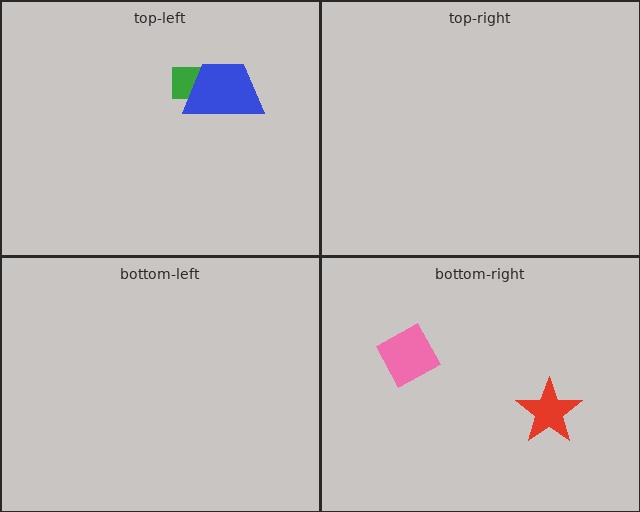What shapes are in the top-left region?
The green rectangle, the blue trapezoid.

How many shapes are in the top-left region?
2.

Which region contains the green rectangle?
The top-left region.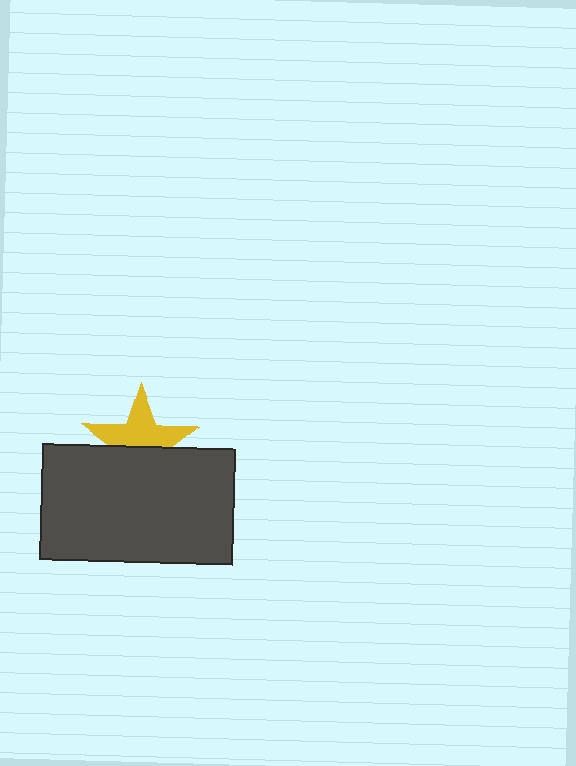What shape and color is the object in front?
The object in front is a dark gray rectangle.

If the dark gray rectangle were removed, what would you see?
You would see the complete yellow star.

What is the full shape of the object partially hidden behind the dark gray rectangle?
The partially hidden object is a yellow star.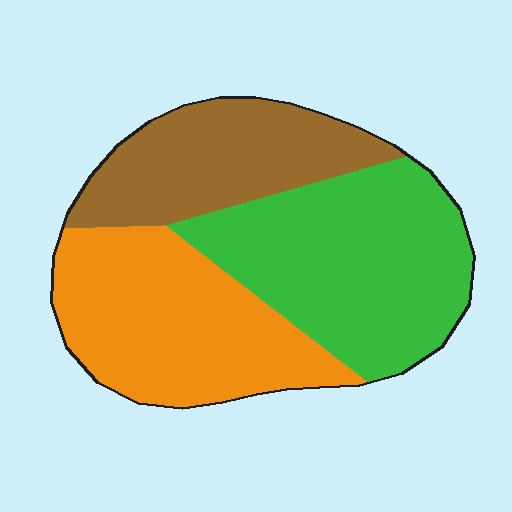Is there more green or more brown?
Green.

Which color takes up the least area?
Brown, at roughly 25%.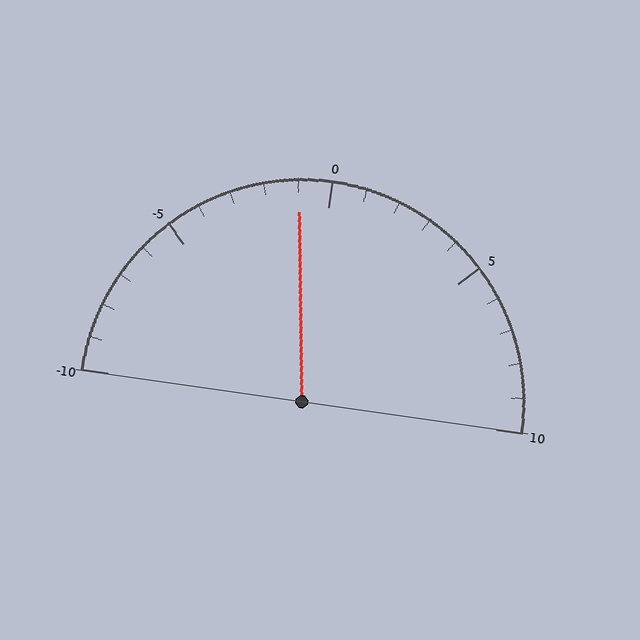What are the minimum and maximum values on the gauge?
The gauge ranges from -10 to 10.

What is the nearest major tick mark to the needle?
The nearest major tick mark is 0.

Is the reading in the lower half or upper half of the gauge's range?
The reading is in the lower half of the range (-10 to 10).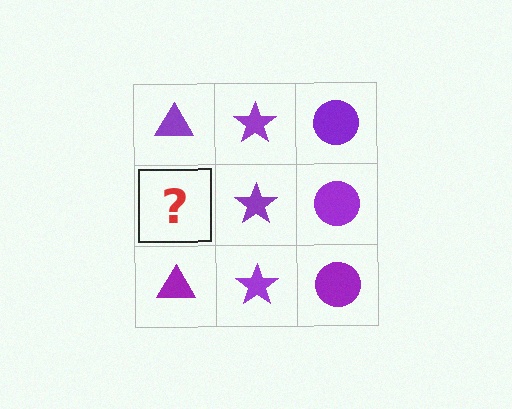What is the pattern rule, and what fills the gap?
The rule is that each column has a consistent shape. The gap should be filled with a purple triangle.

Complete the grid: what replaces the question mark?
The question mark should be replaced with a purple triangle.